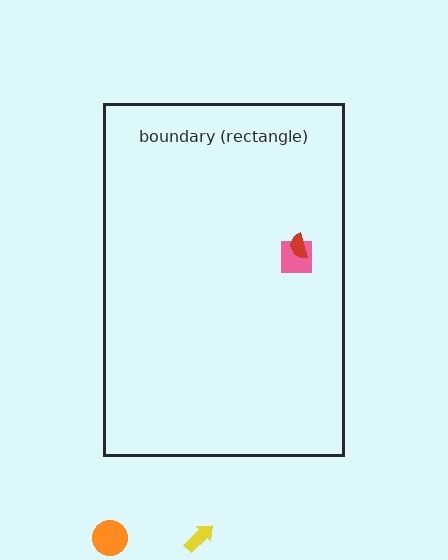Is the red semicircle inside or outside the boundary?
Inside.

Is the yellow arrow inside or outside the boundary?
Outside.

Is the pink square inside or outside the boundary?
Inside.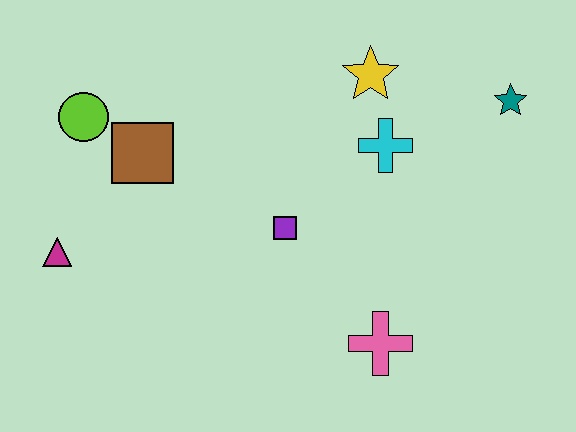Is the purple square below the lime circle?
Yes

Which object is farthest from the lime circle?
The teal star is farthest from the lime circle.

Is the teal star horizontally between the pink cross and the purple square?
No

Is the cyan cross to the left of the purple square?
No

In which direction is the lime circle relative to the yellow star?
The lime circle is to the left of the yellow star.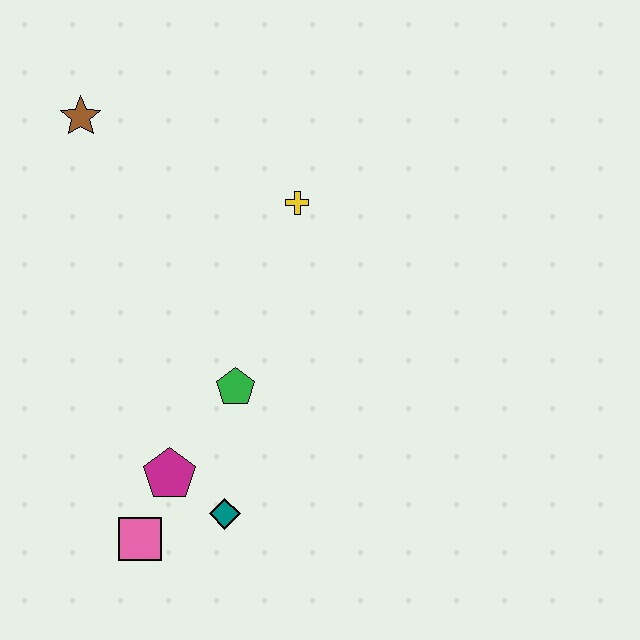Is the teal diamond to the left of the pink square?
No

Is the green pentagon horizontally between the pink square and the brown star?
No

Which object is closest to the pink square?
The magenta pentagon is closest to the pink square.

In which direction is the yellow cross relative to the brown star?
The yellow cross is to the right of the brown star.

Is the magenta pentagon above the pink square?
Yes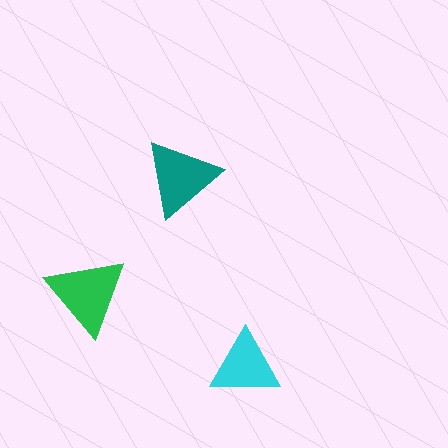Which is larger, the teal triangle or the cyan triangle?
The teal one.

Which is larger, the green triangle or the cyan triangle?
The green one.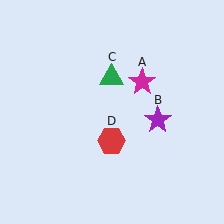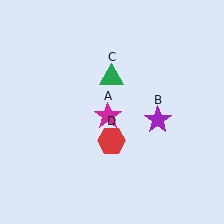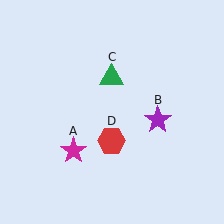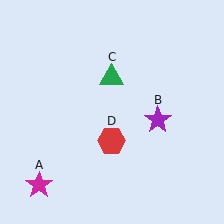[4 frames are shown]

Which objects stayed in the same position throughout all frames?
Purple star (object B) and green triangle (object C) and red hexagon (object D) remained stationary.